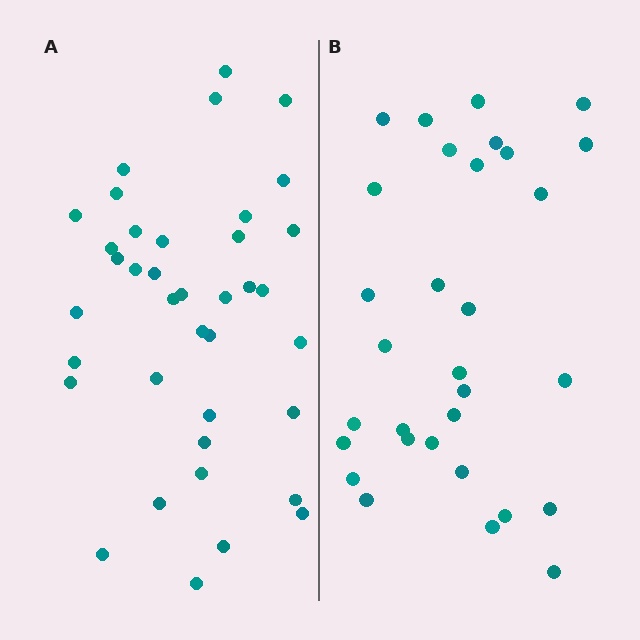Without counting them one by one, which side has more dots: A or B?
Region A (the left region) has more dots.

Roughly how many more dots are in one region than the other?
Region A has roughly 8 or so more dots than region B.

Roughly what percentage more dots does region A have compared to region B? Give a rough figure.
About 25% more.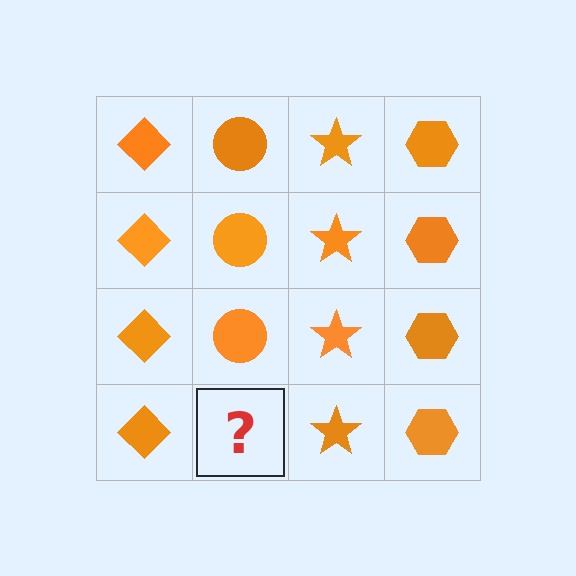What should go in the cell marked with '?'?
The missing cell should contain an orange circle.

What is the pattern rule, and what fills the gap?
The rule is that each column has a consistent shape. The gap should be filled with an orange circle.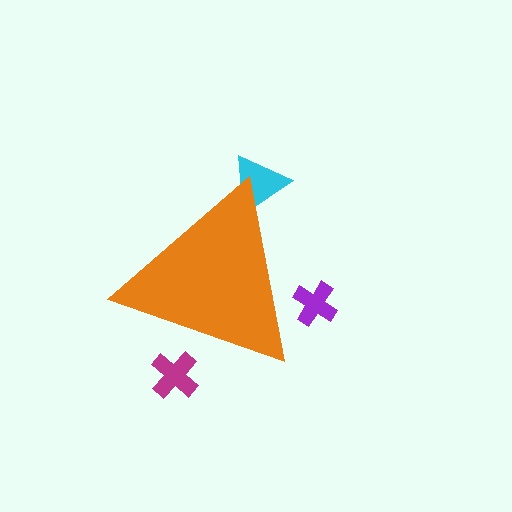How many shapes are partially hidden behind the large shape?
3 shapes are partially hidden.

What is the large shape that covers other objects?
An orange triangle.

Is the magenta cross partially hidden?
Yes, the magenta cross is partially hidden behind the orange triangle.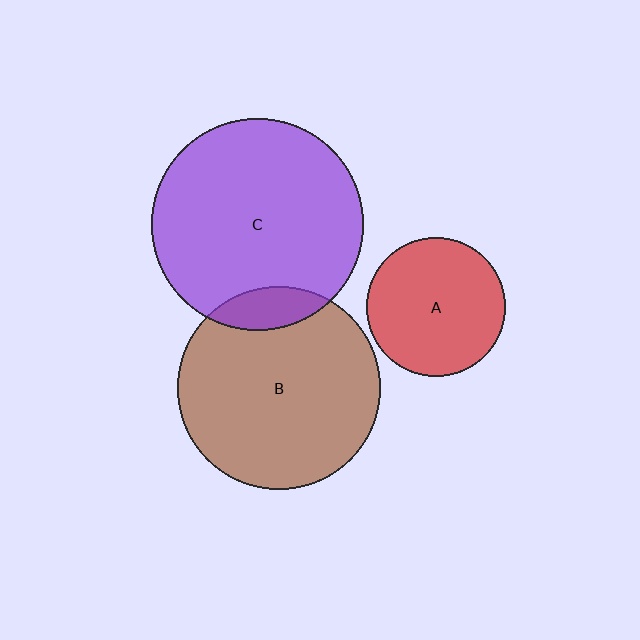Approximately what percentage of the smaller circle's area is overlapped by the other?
Approximately 10%.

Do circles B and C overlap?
Yes.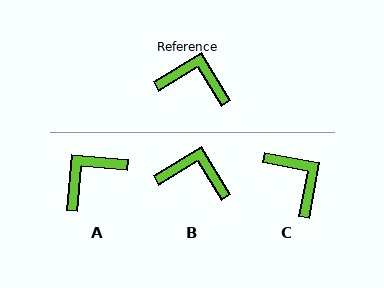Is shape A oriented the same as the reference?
No, it is off by about 53 degrees.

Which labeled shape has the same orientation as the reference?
B.